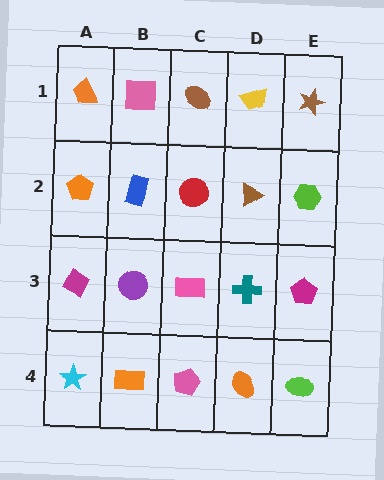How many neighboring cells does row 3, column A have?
3.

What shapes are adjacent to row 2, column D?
A yellow trapezoid (row 1, column D), a teal cross (row 3, column D), a red circle (row 2, column C), a lime hexagon (row 2, column E).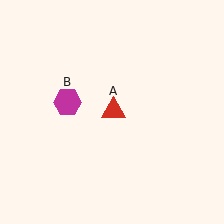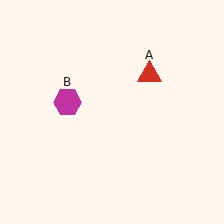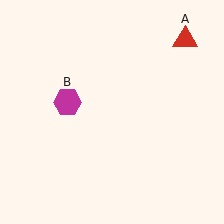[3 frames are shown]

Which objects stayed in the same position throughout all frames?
Magenta hexagon (object B) remained stationary.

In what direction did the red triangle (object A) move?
The red triangle (object A) moved up and to the right.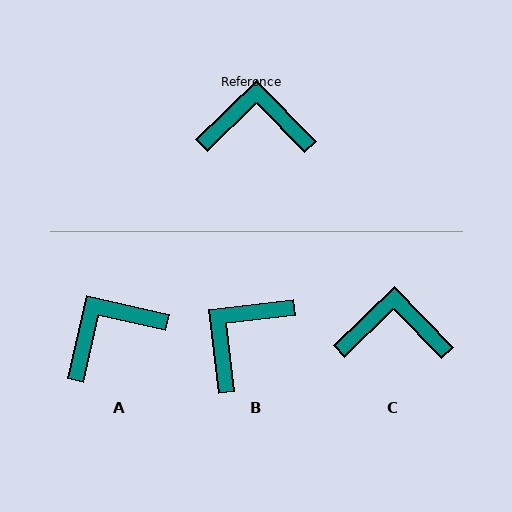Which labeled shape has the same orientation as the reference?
C.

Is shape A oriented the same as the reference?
No, it is off by about 33 degrees.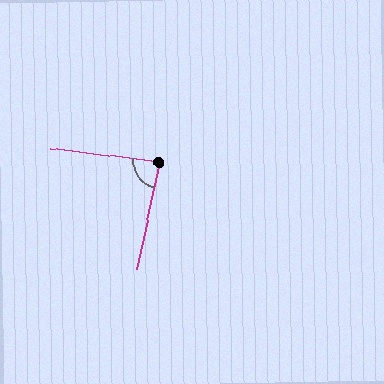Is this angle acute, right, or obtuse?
It is approximately a right angle.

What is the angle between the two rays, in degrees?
Approximately 85 degrees.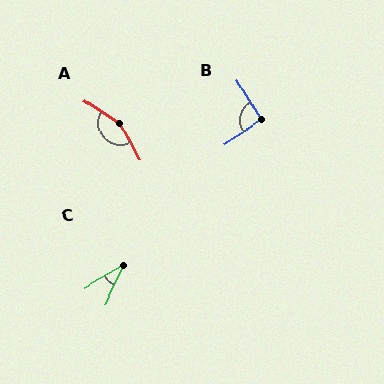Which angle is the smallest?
C, at approximately 33 degrees.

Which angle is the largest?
A, at approximately 150 degrees.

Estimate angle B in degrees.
Approximately 92 degrees.